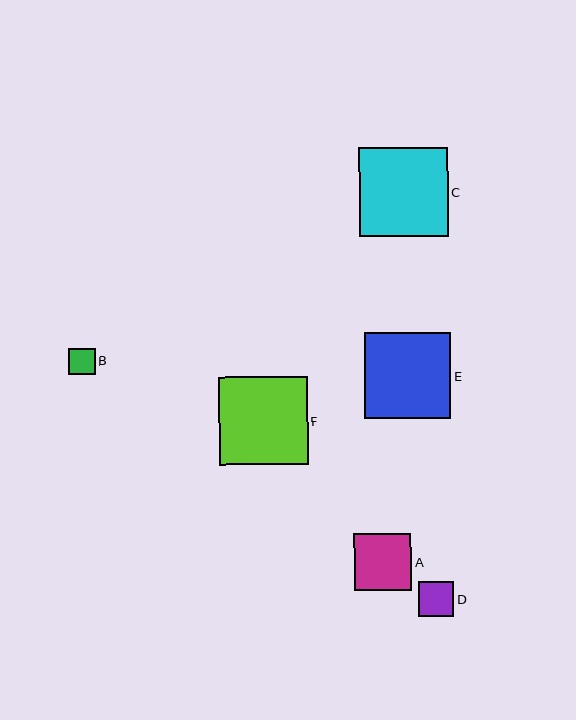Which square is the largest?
Square F is the largest with a size of approximately 89 pixels.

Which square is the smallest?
Square B is the smallest with a size of approximately 26 pixels.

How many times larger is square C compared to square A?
Square C is approximately 1.5 times the size of square A.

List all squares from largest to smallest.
From largest to smallest: F, C, E, A, D, B.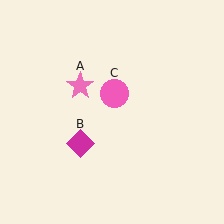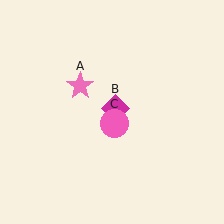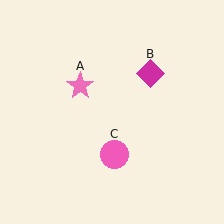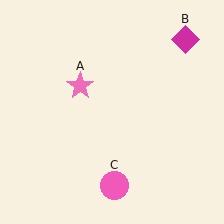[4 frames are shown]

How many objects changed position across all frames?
2 objects changed position: magenta diamond (object B), pink circle (object C).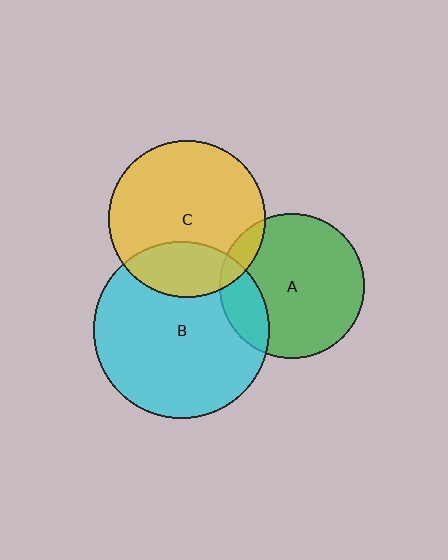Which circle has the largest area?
Circle B (cyan).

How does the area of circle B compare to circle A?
Approximately 1.5 times.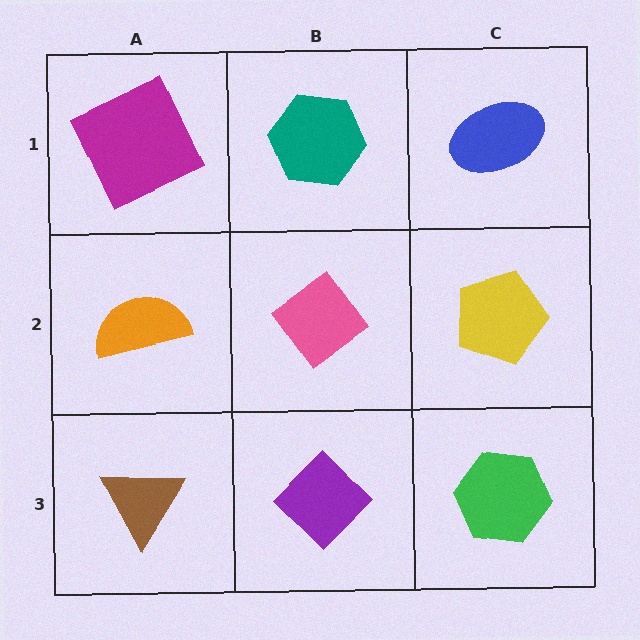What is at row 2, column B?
A pink diamond.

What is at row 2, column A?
An orange semicircle.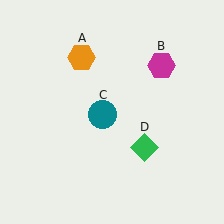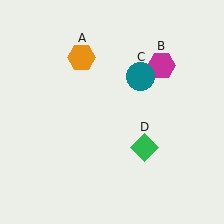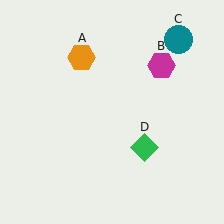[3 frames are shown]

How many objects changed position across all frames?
1 object changed position: teal circle (object C).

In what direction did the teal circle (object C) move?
The teal circle (object C) moved up and to the right.